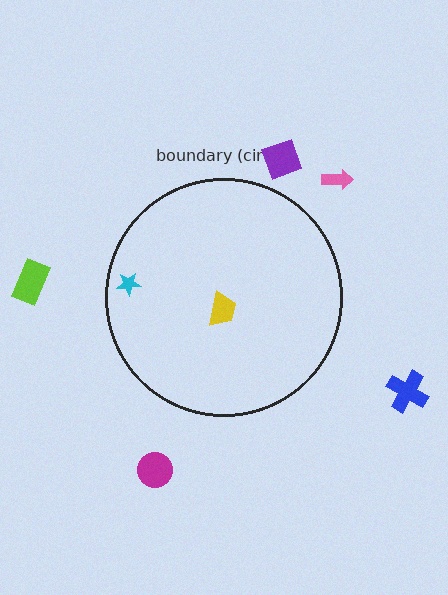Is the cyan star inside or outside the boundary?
Inside.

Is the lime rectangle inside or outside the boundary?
Outside.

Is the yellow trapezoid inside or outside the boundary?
Inside.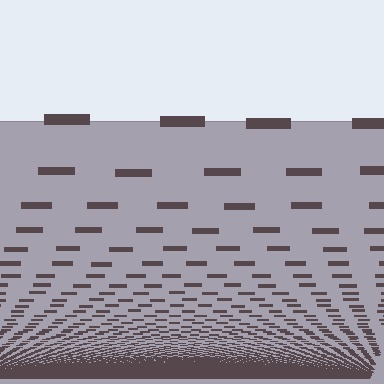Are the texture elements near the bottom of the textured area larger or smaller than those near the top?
Smaller. The gradient is inverted — elements near the bottom are smaller and denser.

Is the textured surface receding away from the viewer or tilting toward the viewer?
The surface appears to tilt toward the viewer. Texture elements get larger and sparser toward the top.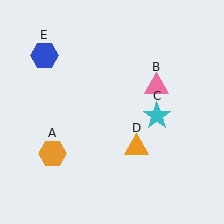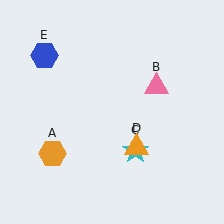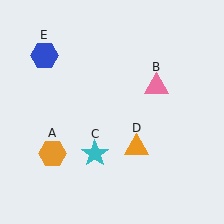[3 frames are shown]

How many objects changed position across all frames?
1 object changed position: cyan star (object C).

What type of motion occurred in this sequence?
The cyan star (object C) rotated clockwise around the center of the scene.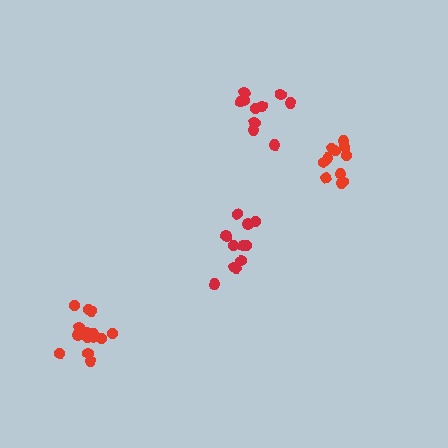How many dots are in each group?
Group 1: 11 dots, Group 2: 11 dots, Group 3: 10 dots, Group 4: 15 dots (47 total).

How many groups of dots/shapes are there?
There are 4 groups.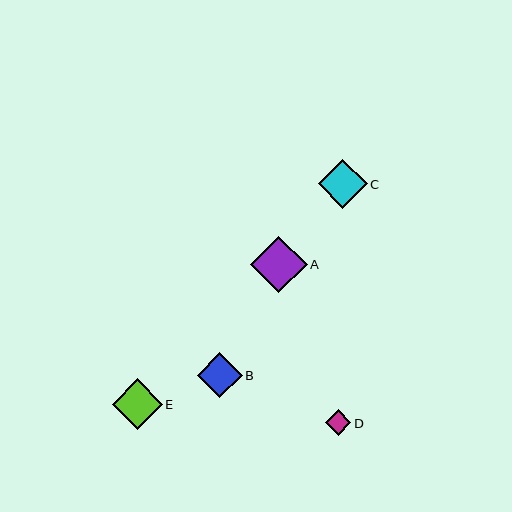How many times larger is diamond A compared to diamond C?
Diamond A is approximately 1.2 times the size of diamond C.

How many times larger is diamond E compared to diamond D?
Diamond E is approximately 2.0 times the size of diamond D.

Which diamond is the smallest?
Diamond D is the smallest with a size of approximately 26 pixels.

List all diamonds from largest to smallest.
From largest to smallest: A, E, C, B, D.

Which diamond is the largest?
Diamond A is the largest with a size of approximately 56 pixels.